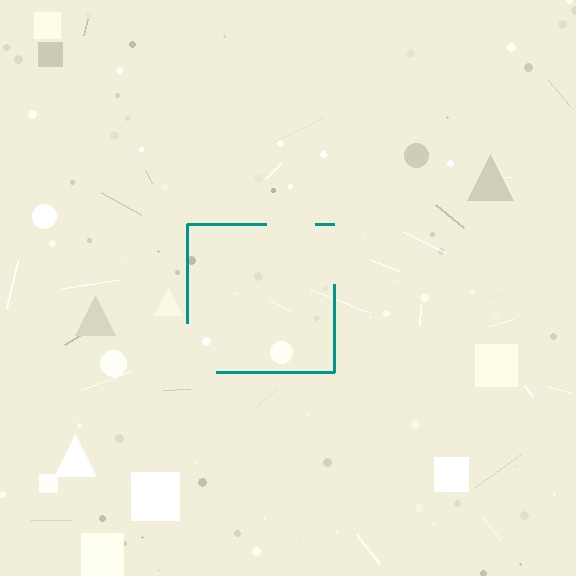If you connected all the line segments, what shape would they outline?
They would outline a square.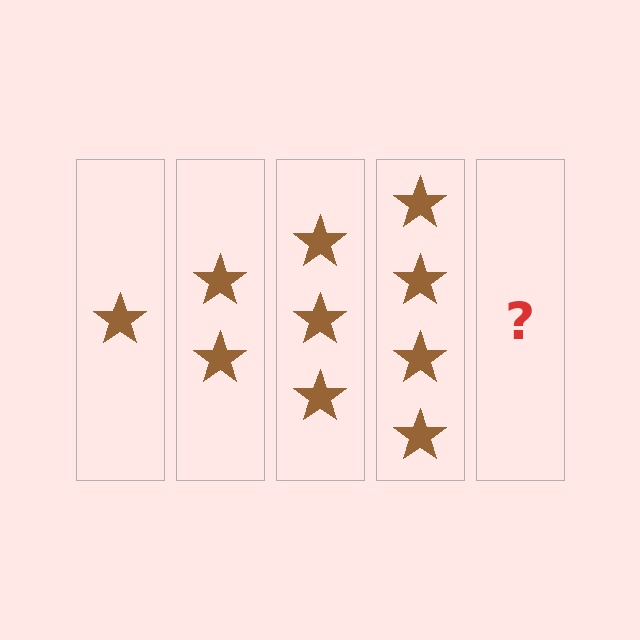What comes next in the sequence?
The next element should be 5 stars.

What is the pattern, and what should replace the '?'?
The pattern is that each step adds one more star. The '?' should be 5 stars.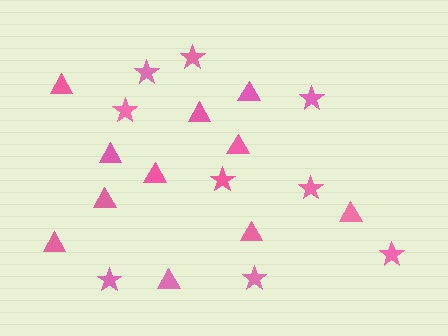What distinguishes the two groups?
There are 2 groups: one group of triangles (11) and one group of stars (9).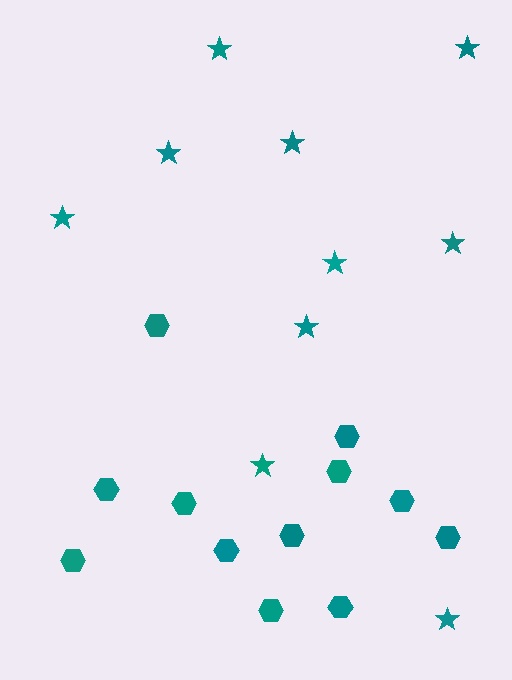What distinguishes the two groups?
There are 2 groups: one group of hexagons (12) and one group of stars (10).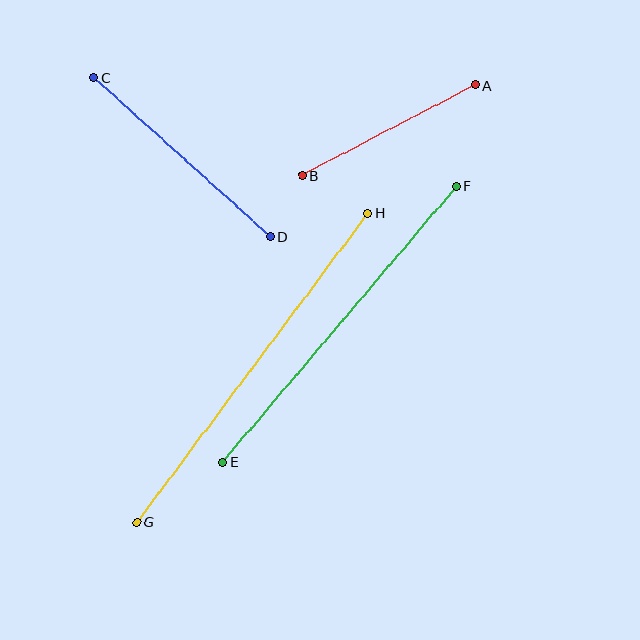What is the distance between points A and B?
The distance is approximately 195 pixels.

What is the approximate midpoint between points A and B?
The midpoint is at approximately (389, 130) pixels.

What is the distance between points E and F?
The distance is approximately 362 pixels.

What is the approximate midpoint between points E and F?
The midpoint is at approximately (339, 324) pixels.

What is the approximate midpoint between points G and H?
The midpoint is at approximately (252, 368) pixels.